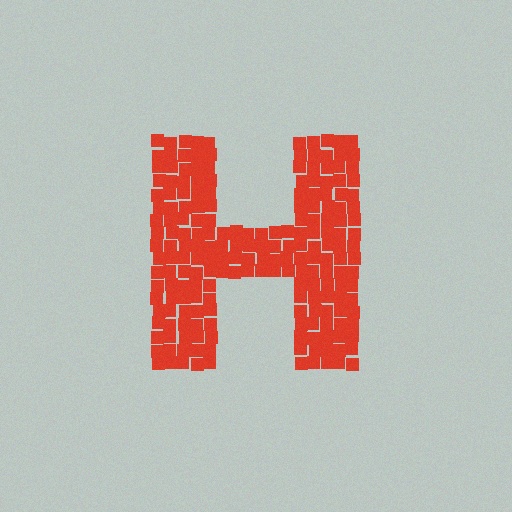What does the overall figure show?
The overall figure shows the letter H.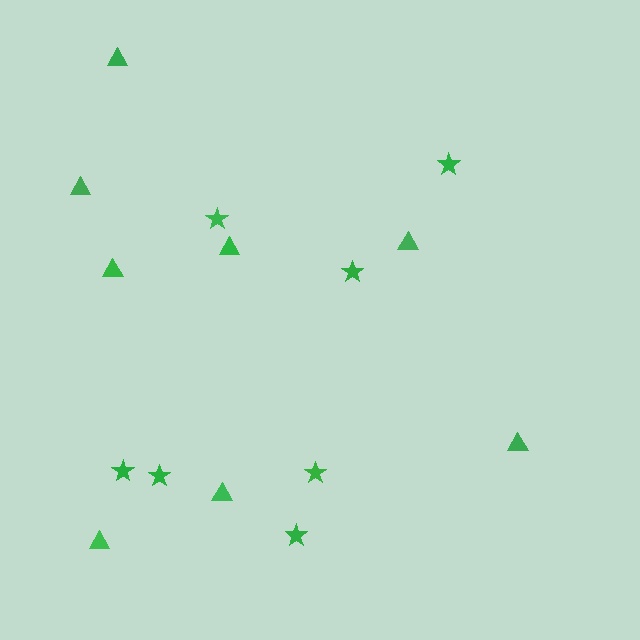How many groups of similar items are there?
There are 2 groups: one group of stars (7) and one group of triangles (8).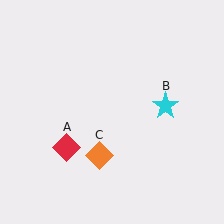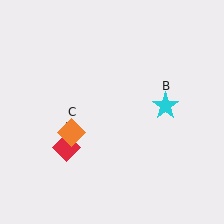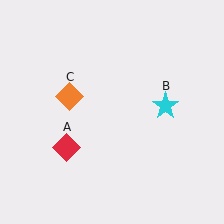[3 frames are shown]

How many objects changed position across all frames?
1 object changed position: orange diamond (object C).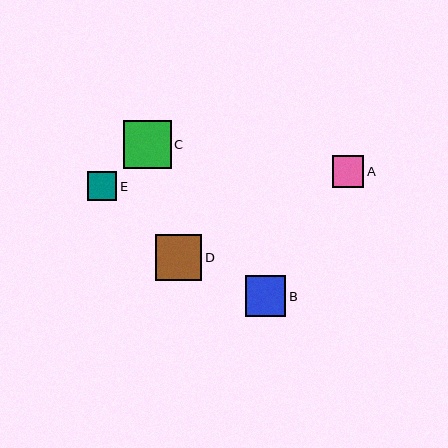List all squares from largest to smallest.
From largest to smallest: C, D, B, A, E.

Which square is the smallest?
Square E is the smallest with a size of approximately 29 pixels.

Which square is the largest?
Square C is the largest with a size of approximately 48 pixels.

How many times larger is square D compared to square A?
Square D is approximately 1.5 times the size of square A.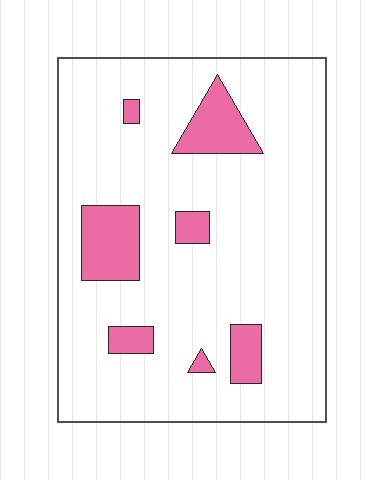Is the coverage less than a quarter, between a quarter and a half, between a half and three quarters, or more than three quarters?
Less than a quarter.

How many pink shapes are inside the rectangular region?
7.